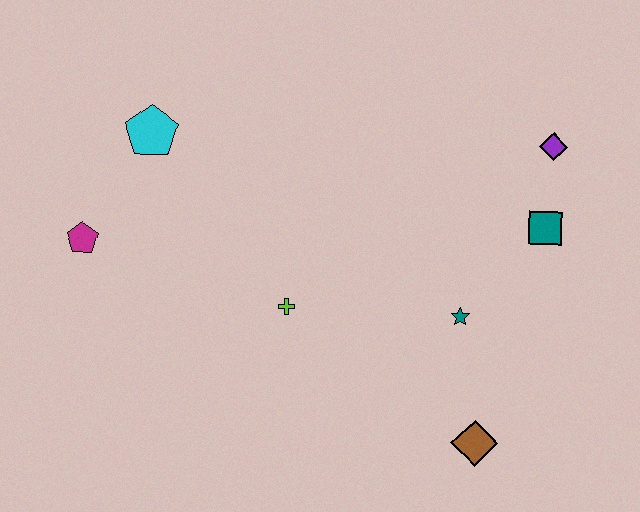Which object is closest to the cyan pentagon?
The magenta pentagon is closest to the cyan pentagon.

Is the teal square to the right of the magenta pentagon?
Yes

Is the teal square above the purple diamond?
No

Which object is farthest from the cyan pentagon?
The brown diamond is farthest from the cyan pentagon.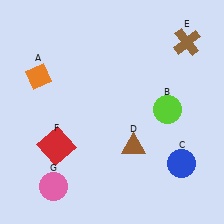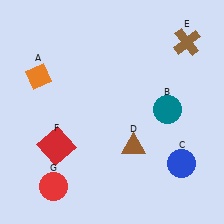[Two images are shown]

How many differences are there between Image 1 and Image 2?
There are 2 differences between the two images.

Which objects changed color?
B changed from lime to teal. G changed from pink to red.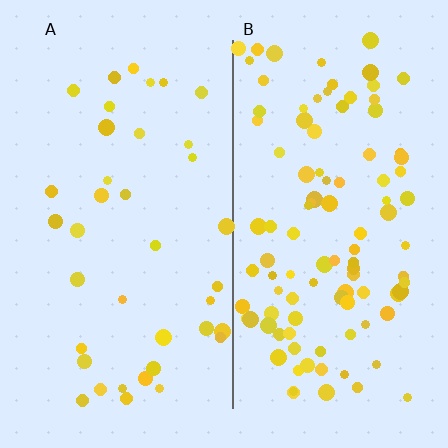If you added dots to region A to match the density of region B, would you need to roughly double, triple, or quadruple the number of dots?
Approximately triple.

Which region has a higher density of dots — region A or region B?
B (the right).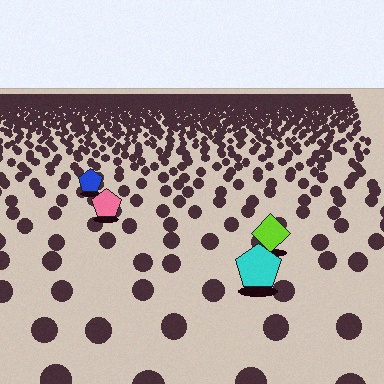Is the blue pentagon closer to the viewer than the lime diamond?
No. The lime diamond is closer — you can tell from the texture gradient: the ground texture is coarser near it.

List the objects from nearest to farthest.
From nearest to farthest: the cyan pentagon, the lime diamond, the pink pentagon, the blue pentagon.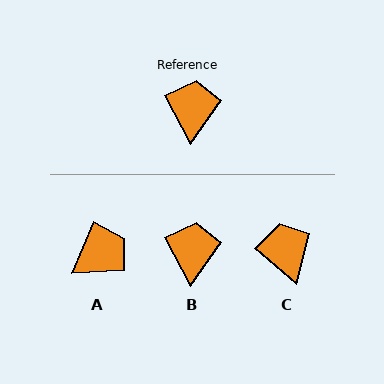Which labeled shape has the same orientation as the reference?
B.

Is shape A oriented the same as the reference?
No, it is off by about 52 degrees.